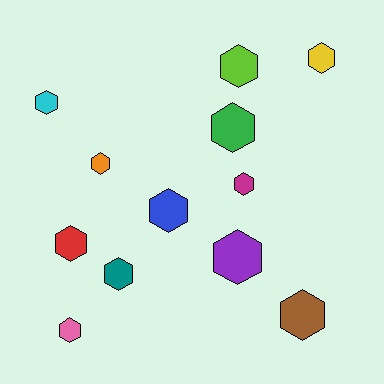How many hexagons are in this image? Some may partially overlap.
There are 12 hexagons.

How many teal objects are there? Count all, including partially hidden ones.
There is 1 teal object.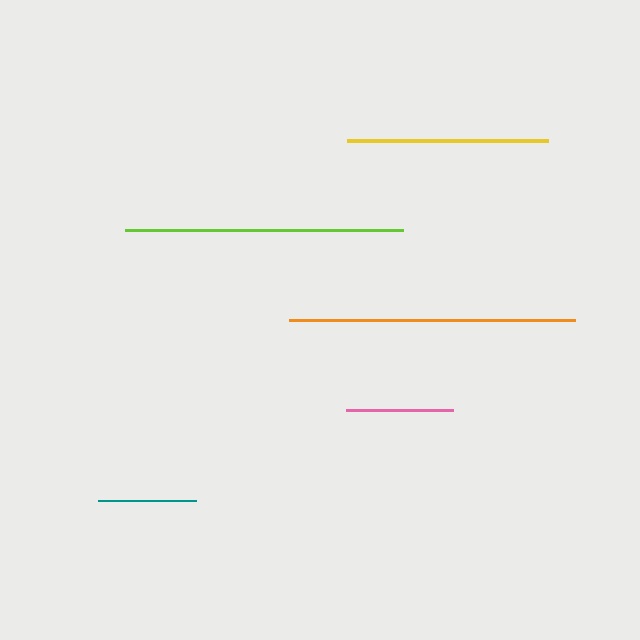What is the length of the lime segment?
The lime segment is approximately 278 pixels long.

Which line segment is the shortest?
The teal line is the shortest at approximately 98 pixels.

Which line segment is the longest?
The orange line is the longest at approximately 285 pixels.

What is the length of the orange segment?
The orange segment is approximately 285 pixels long.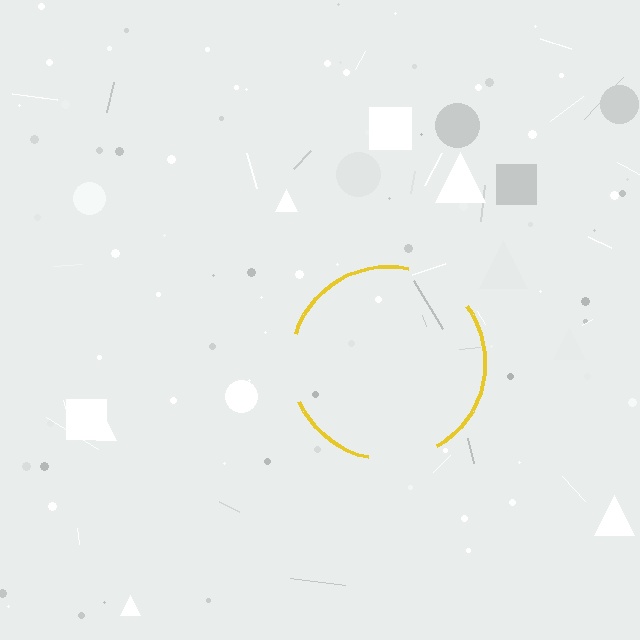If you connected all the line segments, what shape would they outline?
They would outline a circle.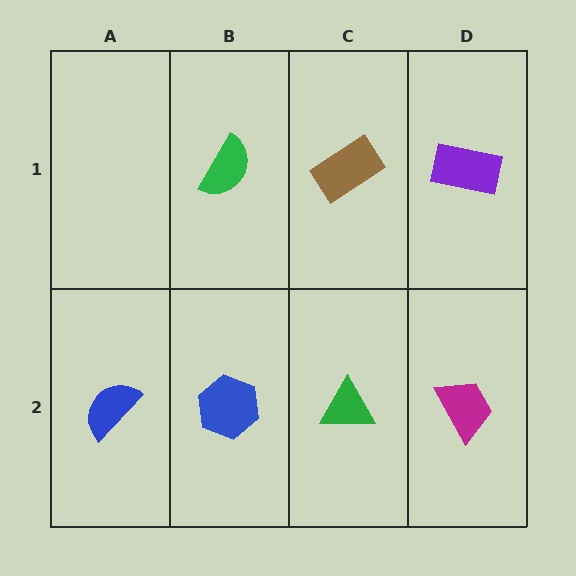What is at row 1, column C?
A brown rectangle.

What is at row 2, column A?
A blue semicircle.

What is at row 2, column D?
A magenta trapezoid.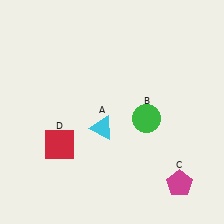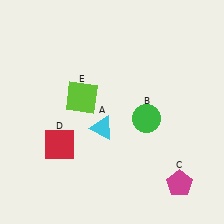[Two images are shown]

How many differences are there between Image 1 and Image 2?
There is 1 difference between the two images.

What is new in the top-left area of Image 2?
A lime square (E) was added in the top-left area of Image 2.